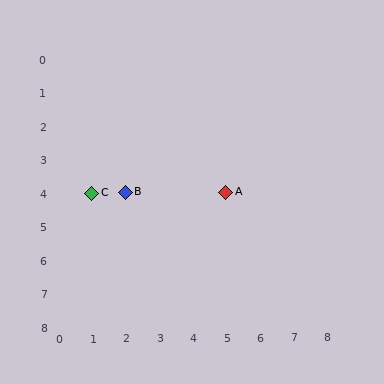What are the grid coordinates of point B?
Point B is at grid coordinates (2, 4).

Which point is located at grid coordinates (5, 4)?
Point A is at (5, 4).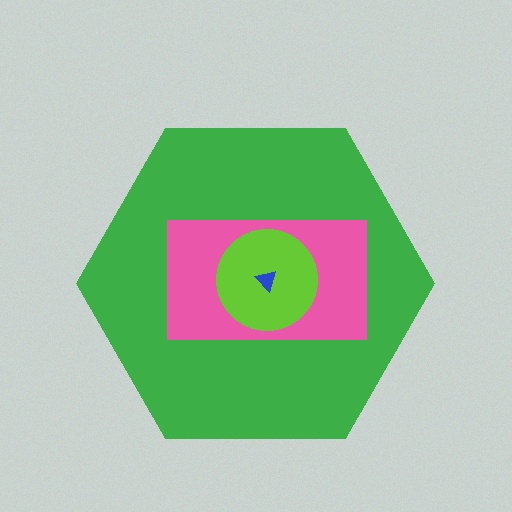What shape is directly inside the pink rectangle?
The lime circle.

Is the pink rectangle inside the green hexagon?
Yes.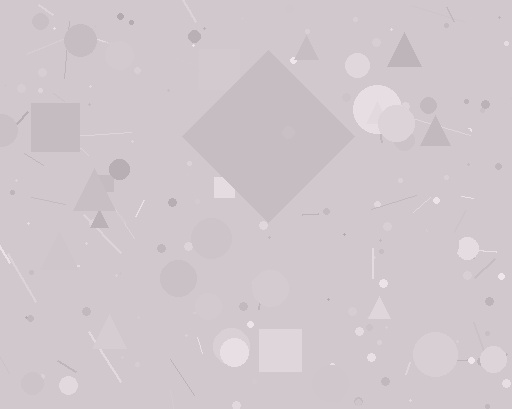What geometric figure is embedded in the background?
A diamond is embedded in the background.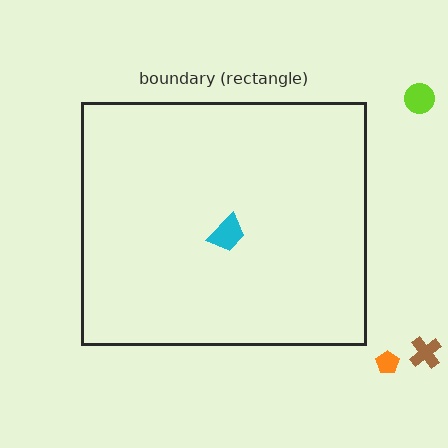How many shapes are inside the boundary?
1 inside, 3 outside.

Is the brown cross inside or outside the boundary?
Outside.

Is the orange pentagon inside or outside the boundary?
Outside.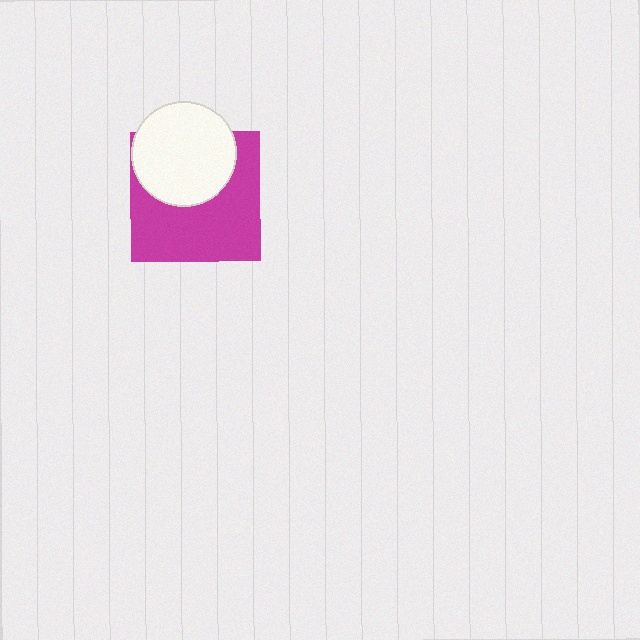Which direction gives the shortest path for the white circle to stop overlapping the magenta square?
Moving up gives the shortest separation.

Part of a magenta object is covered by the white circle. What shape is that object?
It is a square.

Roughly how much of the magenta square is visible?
About half of it is visible (roughly 61%).